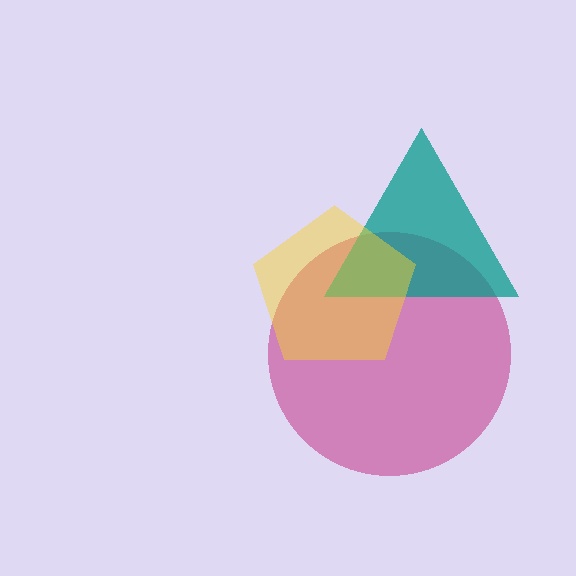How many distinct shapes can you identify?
There are 3 distinct shapes: a magenta circle, a teal triangle, a yellow pentagon.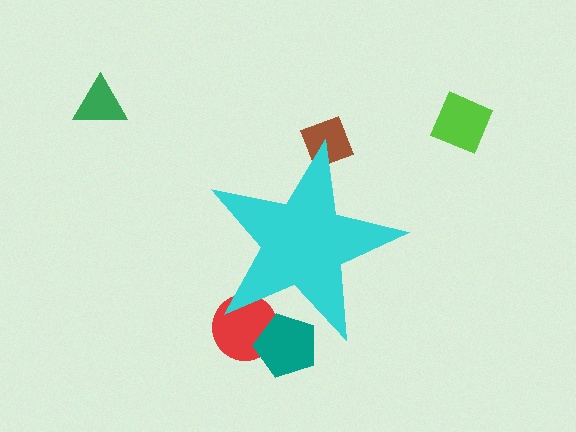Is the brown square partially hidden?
Yes, the brown square is partially hidden behind the cyan star.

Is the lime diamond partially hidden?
No, the lime diamond is fully visible.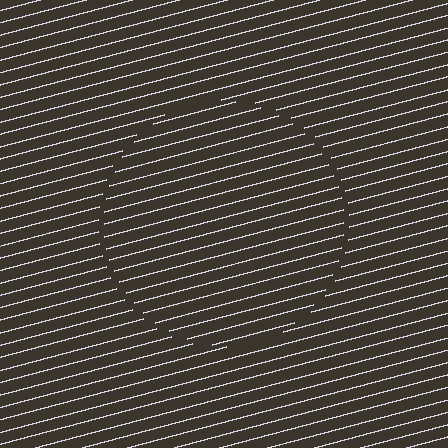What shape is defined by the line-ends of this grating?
An illusory circle. The interior of the shape contains the same grating, shifted by half a period — the contour is defined by the phase discontinuity where line-ends from the inner and outer gratings abut.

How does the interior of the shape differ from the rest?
The interior of the shape contains the same grating, shifted by half a period — the contour is defined by the phase discontinuity where line-ends from the inner and outer gratings abut.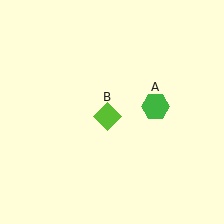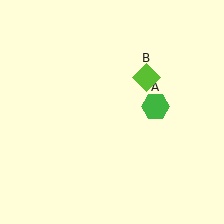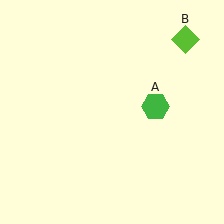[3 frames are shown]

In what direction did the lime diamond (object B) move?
The lime diamond (object B) moved up and to the right.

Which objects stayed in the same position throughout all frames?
Green hexagon (object A) remained stationary.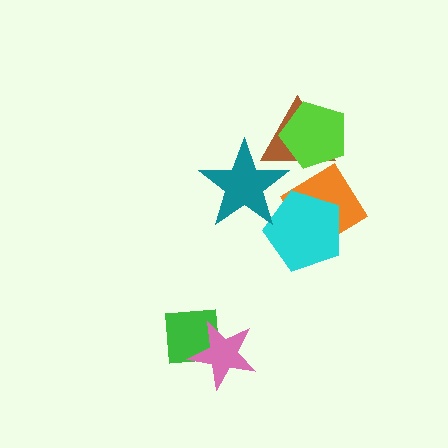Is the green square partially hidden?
Yes, it is partially covered by another shape.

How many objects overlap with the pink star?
1 object overlaps with the pink star.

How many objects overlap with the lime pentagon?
1 object overlaps with the lime pentagon.